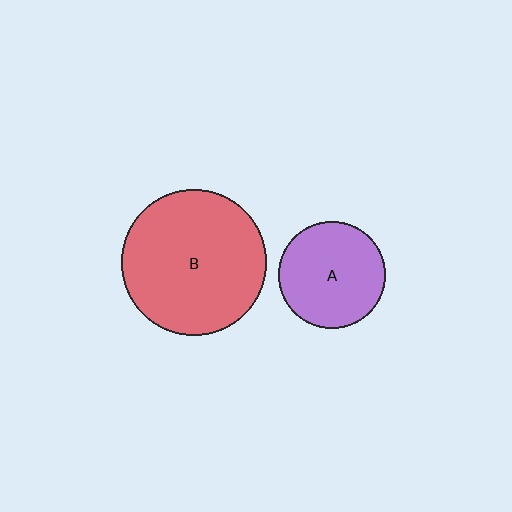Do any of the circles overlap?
No, none of the circles overlap.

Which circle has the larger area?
Circle B (red).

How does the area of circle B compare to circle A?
Approximately 1.8 times.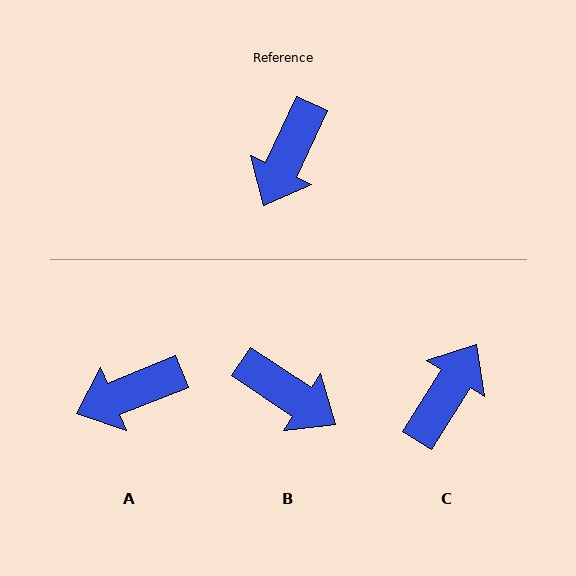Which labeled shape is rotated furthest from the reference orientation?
C, about 173 degrees away.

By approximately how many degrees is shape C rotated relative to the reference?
Approximately 173 degrees counter-clockwise.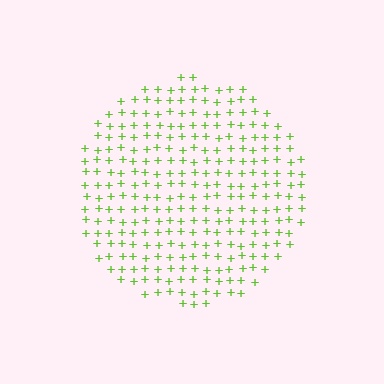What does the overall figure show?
The overall figure shows a circle.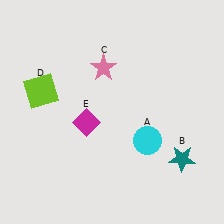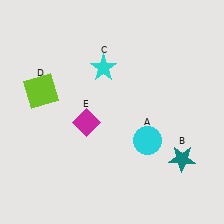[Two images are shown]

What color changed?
The star (C) changed from pink in Image 1 to cyan in Image 2.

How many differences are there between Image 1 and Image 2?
There is 1 difference between the two images.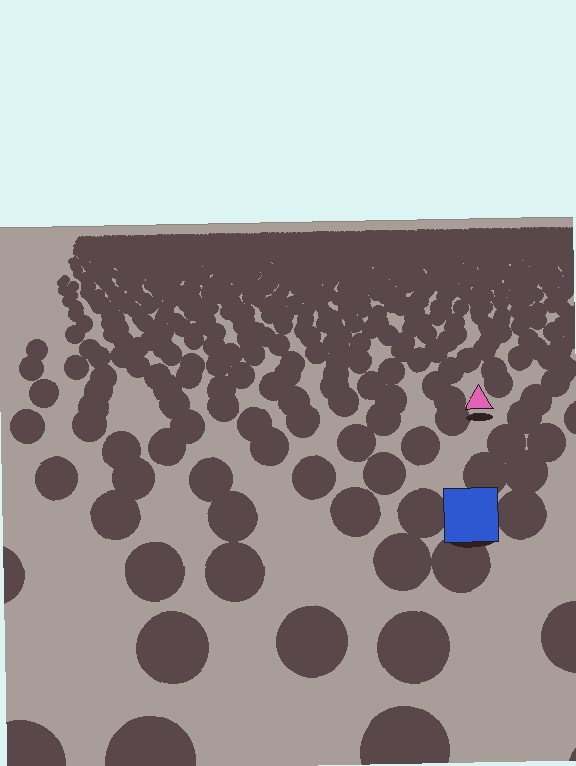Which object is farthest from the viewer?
The pink triangle is farthest from the viewer. It appears smaller and the ground texture around it is denser.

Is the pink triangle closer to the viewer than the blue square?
No. The blue square is closer — you can tell from the texture gradient: the ground texture is coarser near it.